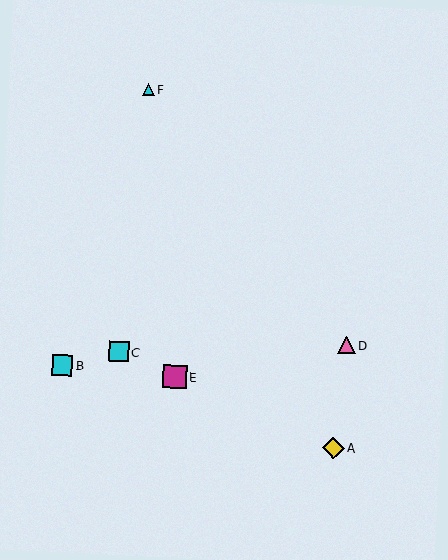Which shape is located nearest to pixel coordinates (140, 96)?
The cyan triangle (labeled F) at (148, 89) is nearest to that location.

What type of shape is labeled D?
Shape D is a pink triangle.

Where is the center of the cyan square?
The center of the cyan square is at (118, 352).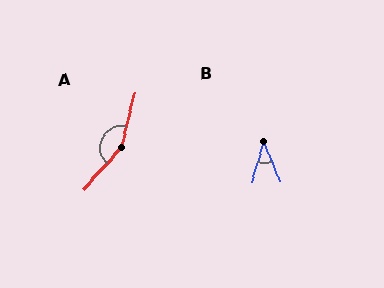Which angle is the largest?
A, at approximately 152 degrees.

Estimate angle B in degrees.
Approximately 37 degrees.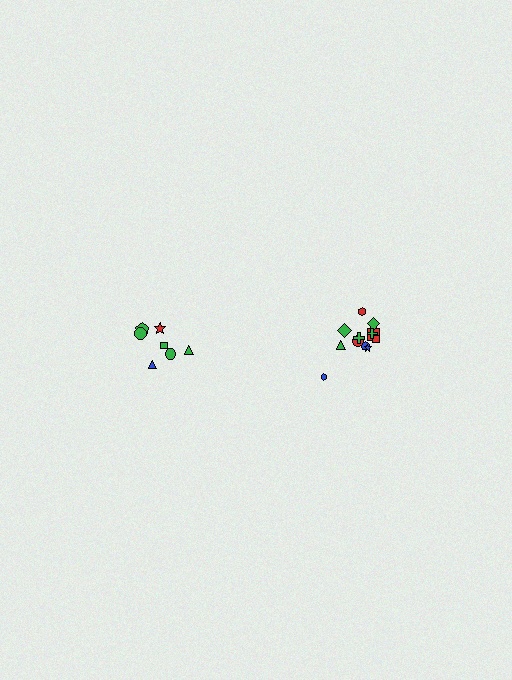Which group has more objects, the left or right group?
The right group.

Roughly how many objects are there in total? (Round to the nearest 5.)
Roughly 20 objects in total.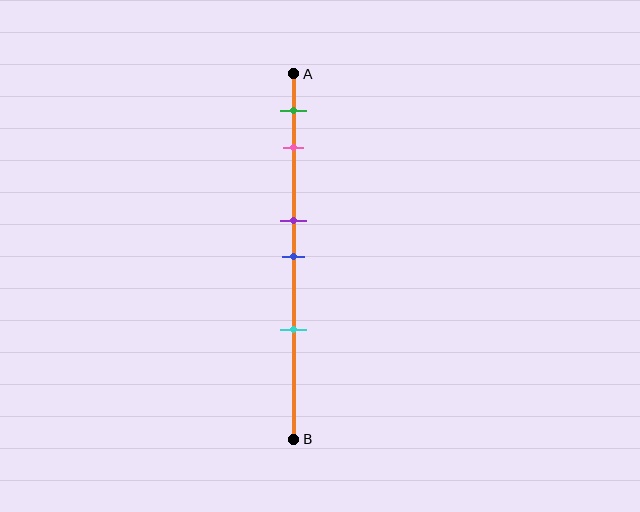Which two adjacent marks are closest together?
The purple and blue marks are the closest adjacent pair.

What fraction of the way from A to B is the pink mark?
The pink mark is approximately 20% (0.2) of the way from A to B.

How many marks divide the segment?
There are 5 marks dividing the segment.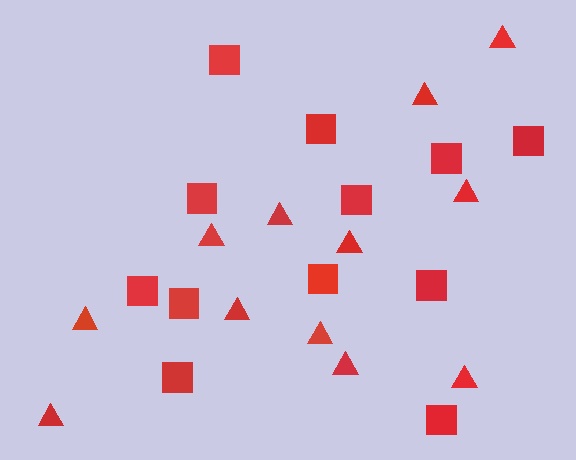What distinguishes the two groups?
There are 2 groups: one group of triangles (12) and one group of squares (12).